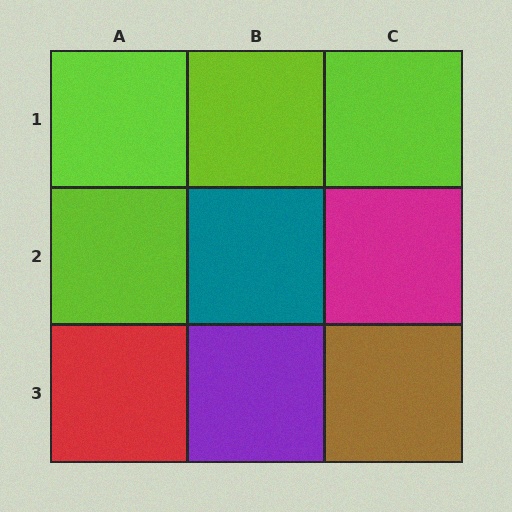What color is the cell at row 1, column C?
Lime.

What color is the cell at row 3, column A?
Red.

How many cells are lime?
4 cells are lime.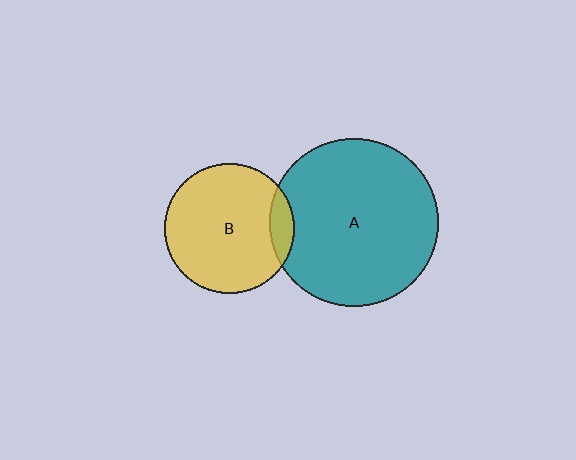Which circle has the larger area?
Circle A (teal).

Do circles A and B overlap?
Yes.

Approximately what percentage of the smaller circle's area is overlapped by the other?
Approximately 10%.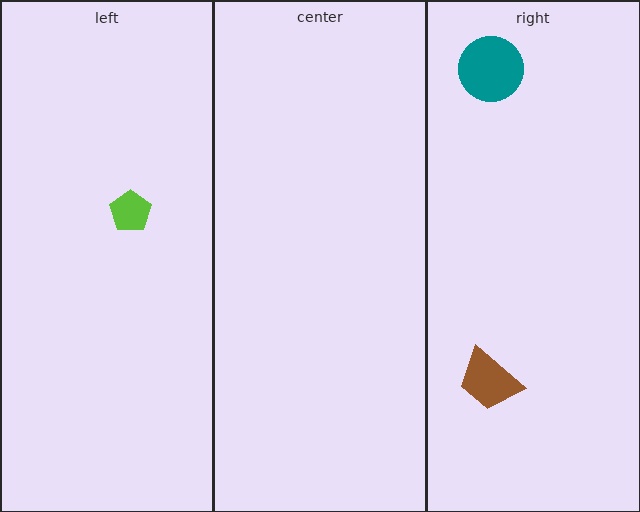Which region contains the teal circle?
The right region.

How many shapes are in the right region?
2.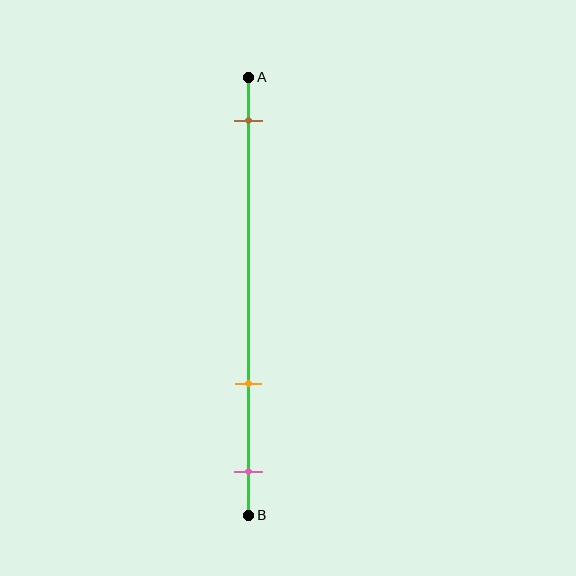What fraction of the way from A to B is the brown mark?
The brown mark is approximately 10% (0.1) of the way from A to B.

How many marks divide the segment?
There are 3 marks dividing the segment.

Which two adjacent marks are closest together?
The orange and pink marks are the closest adjacent pair.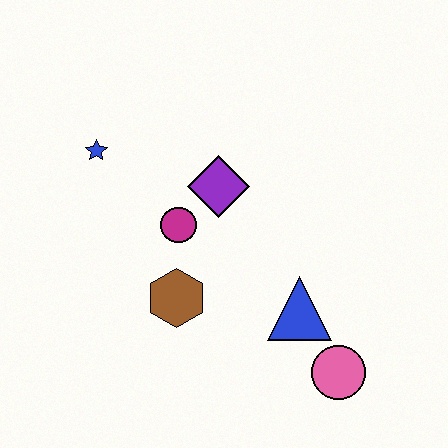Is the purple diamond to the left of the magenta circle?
No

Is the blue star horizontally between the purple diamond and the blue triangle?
No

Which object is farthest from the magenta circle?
The pink circle is farthest from the magenta circle.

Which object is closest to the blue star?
The magenta circle is closest to the blue star.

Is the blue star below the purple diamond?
No